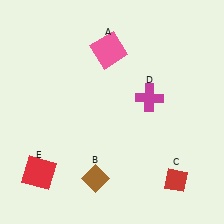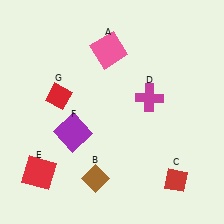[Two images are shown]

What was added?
A purple square (F), a red diamond (G) were added in Image 2.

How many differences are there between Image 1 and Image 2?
There are 2 differences between the two images.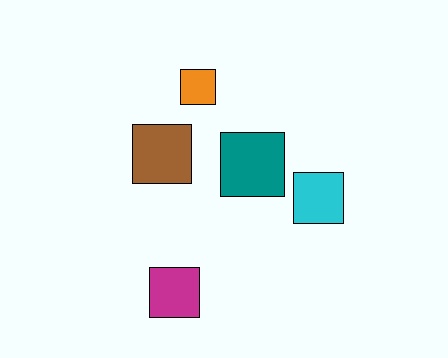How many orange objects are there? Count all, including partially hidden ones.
There is 1 orange object.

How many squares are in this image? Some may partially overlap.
There are 5 squares.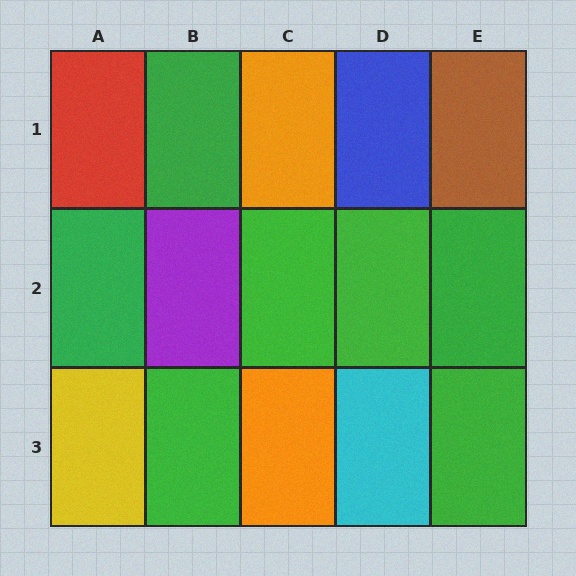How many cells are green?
7 cells are green.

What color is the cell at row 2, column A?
Green.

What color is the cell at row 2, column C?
Green.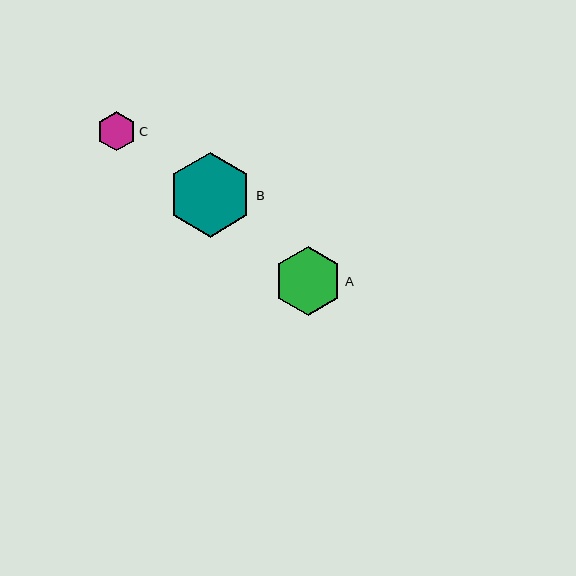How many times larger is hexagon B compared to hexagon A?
Hexagon B is approximately 1.2 times the size of hexagon A.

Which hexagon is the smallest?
Hexagon C is the smallest with a size of approximately 39 pixels.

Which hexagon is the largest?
Hexagon B is the largest with a size of approximately 85 pixels.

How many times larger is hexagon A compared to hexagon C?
Hexagon A is approximately 1.7 times the size of hexagon C.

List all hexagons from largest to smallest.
From largest to smallest: B, A, C.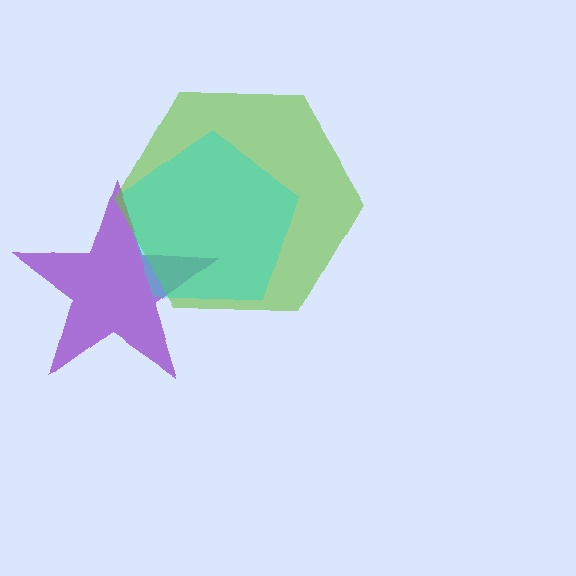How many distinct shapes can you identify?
There are 3 distinct shapes: a purple star, a lime hexagon, a cyan pentagon.